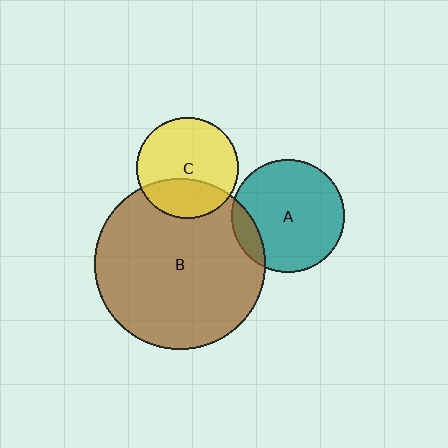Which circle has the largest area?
Circle B (brown).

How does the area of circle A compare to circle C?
Approximately 1.2 times.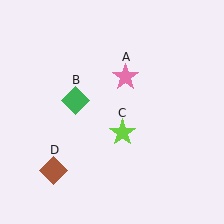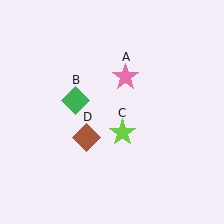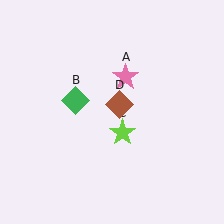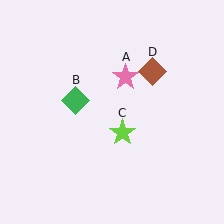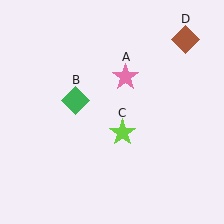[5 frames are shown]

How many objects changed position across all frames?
1 object changed position: brown diamond (object D).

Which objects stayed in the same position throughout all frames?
Pink star (object A) and green diamond (object B) and lime star (object C) remained stationary.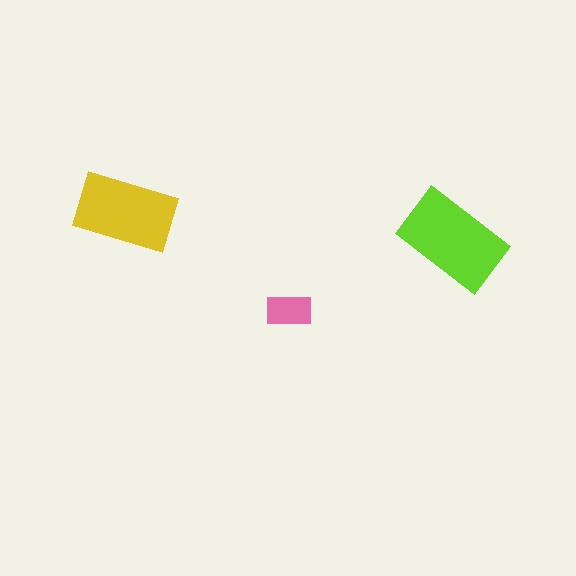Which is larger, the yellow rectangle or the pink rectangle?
The yellow one.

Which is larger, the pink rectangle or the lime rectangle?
The lime one.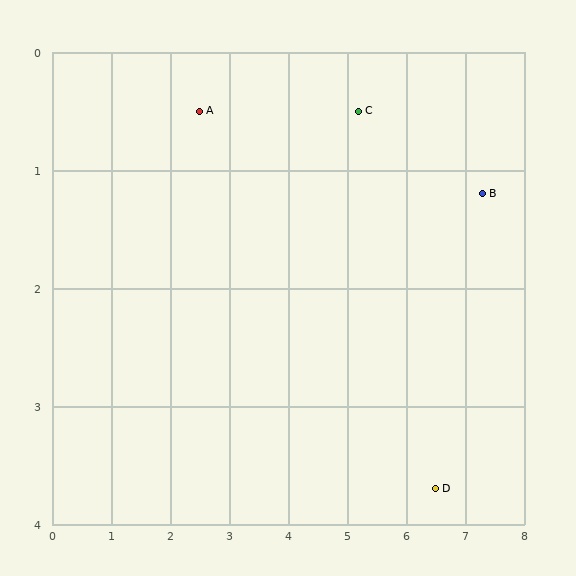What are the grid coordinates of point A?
Point A is at approximately (2.5, 0.5).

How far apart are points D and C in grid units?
Points D and C are about 3.5 grid units apart.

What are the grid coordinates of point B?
Point B is at approximately (7.3, 1.2).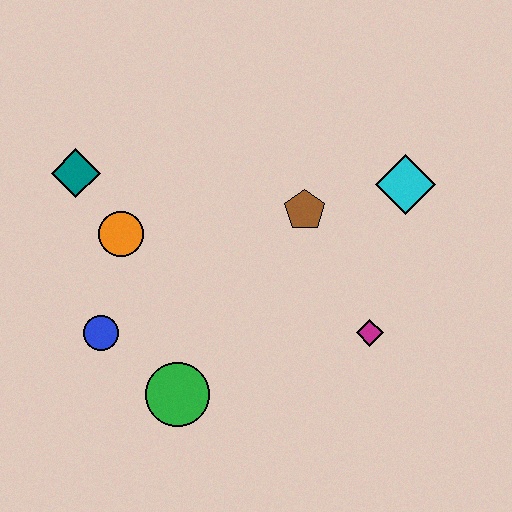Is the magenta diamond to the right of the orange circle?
Yes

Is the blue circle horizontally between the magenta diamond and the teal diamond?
Yes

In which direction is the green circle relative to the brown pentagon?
The green circle is below the brown pentagon.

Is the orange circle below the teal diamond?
Yes